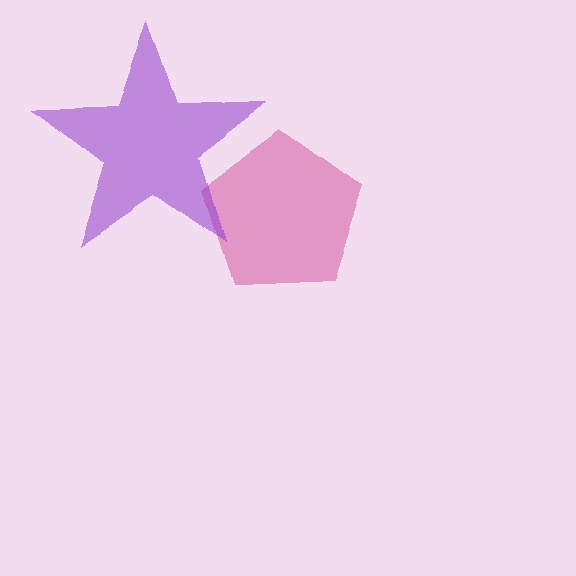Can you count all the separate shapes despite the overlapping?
Yes, there are 2 separate shapes.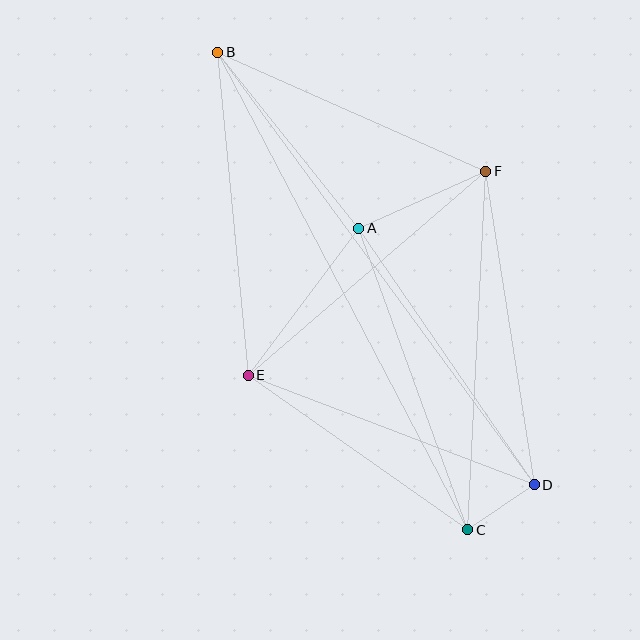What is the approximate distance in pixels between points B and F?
The distance between B and F is approximately 293 pixels.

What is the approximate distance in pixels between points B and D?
The distance between B and D is approximately 536 pixels.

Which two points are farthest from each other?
Points B and C are farthest from each other.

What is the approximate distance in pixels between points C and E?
The distance between C and E is approximately 268 pixels.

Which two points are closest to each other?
Points C and D are closest to each other.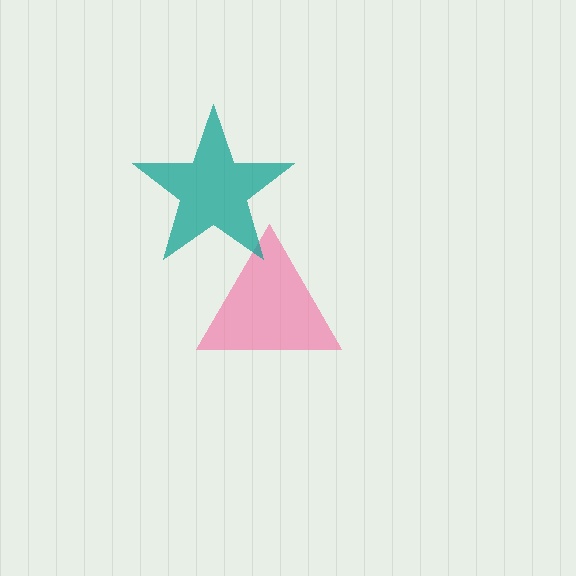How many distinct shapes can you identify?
There are 2 distinct shapes: a pink triangle, a teal star.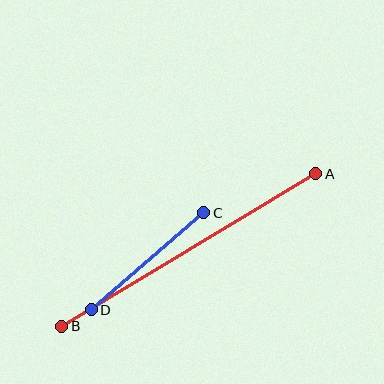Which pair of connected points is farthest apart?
Points A and B are farthest apart.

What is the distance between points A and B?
The distance is approximately 296 pixels.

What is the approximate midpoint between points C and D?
The midpoint is at approximately (147, 261) pixels.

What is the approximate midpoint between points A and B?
The midpoint is at approximately (189, 250) pixels.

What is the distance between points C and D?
The distance is approximately 149 pixels.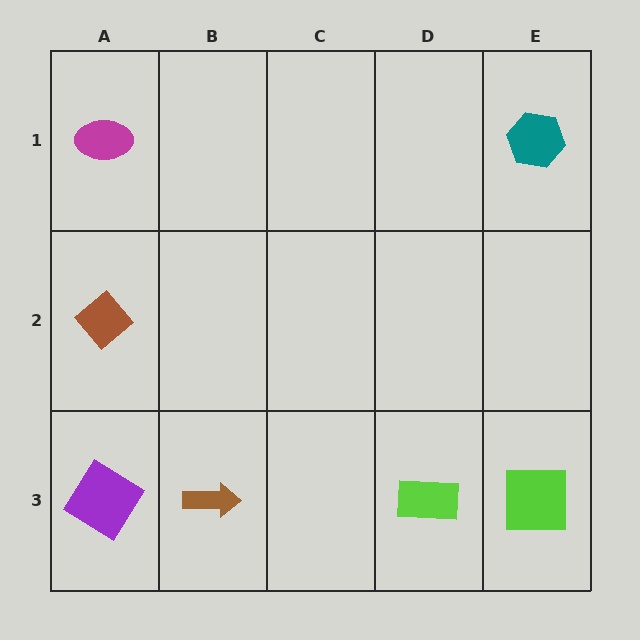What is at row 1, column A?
A magenta ellipse.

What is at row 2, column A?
A brown diamond.